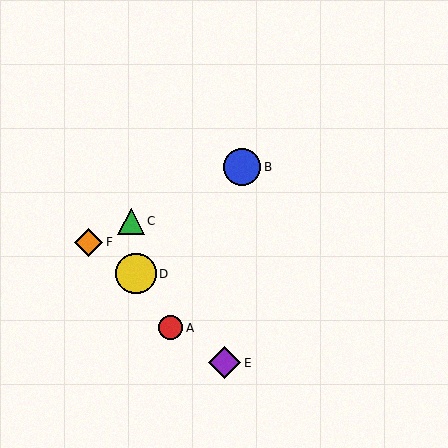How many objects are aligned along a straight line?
3 objects (B, C, F) are aligned along a straight line.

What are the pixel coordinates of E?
Object E is at (225, 363).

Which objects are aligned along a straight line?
Objects B, C, F are aligned along a straight line.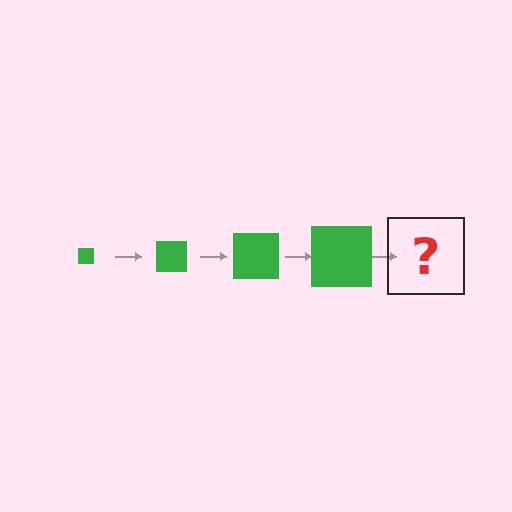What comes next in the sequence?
The next element should be a green square, larger than the previous one.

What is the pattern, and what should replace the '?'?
The pattern is that the square gets progressively larger each step. The '?' should be a green square, larger than the previous one.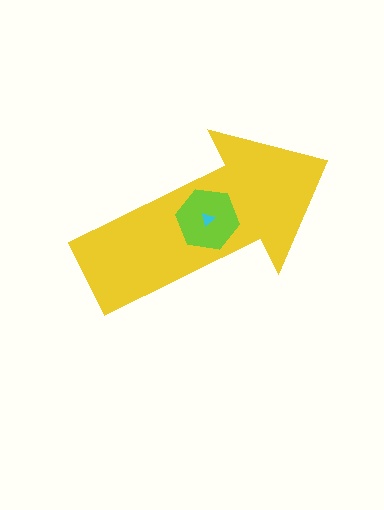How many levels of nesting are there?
3.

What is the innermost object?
The cyan triangle.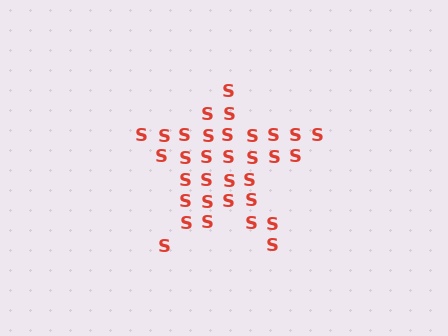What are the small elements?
The small elements are letter S's.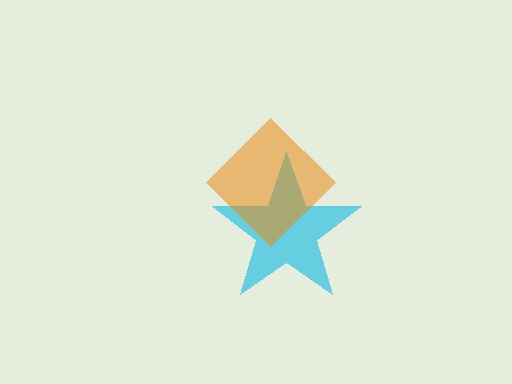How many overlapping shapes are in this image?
There are 2 overlapping shapes in the image.